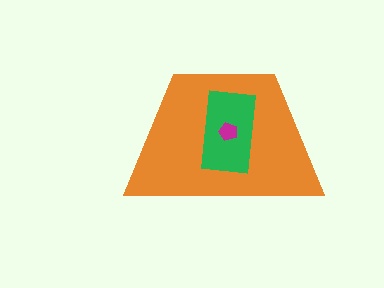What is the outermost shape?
The orange trapezoid.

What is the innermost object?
The magenta pentagon.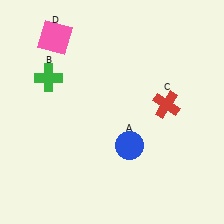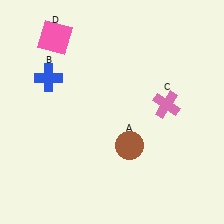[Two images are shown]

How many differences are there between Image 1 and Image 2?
There are 3 differences between the two images.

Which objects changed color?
A changed from blue to brown. B changed from green to blue. C changed from red to pink.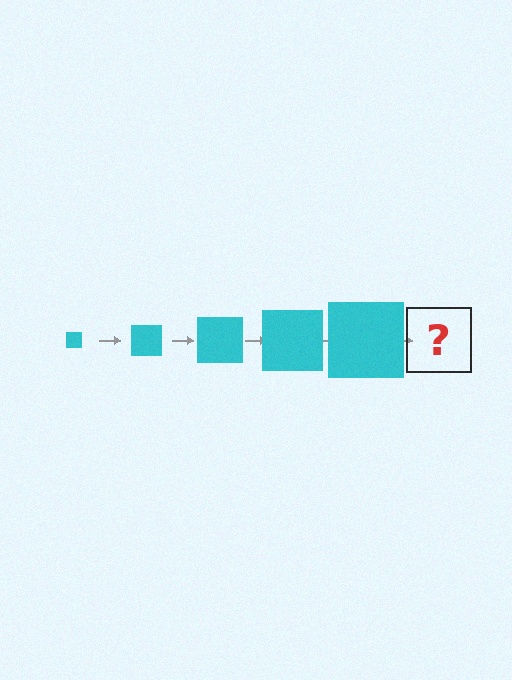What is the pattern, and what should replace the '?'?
The pattern is that the square gets progressively larger each step. The '?' should be a cyan square, larger than the previous one.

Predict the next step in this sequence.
The next step is a cyan square, larger than the previous one.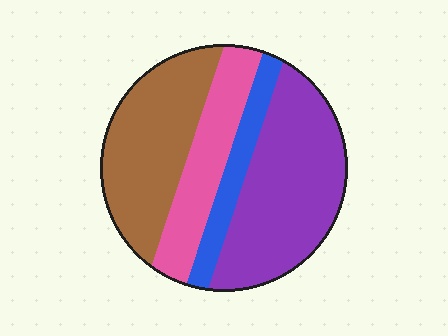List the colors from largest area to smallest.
From largest to smallest: purple, brown, pink, blue.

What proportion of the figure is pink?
Pink takes up about one fifth (1/5) of the figure.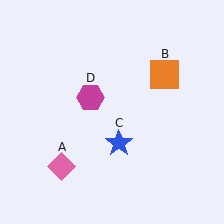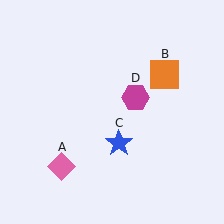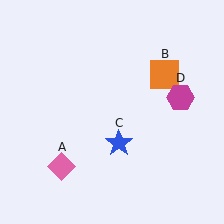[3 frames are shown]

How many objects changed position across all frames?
1 object changed position: magenta hexagon (object D).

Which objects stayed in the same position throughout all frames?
Pink diamond (object A) and orange square (object B) and blue star (object C) remained stationary.